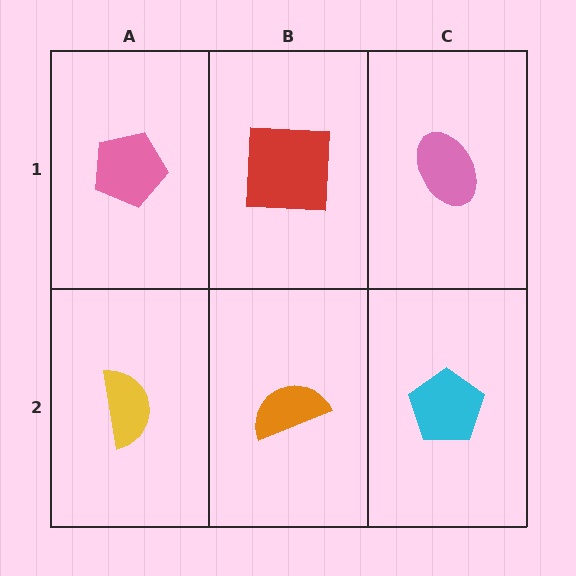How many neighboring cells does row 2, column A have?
2.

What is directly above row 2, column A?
A pink pentagon.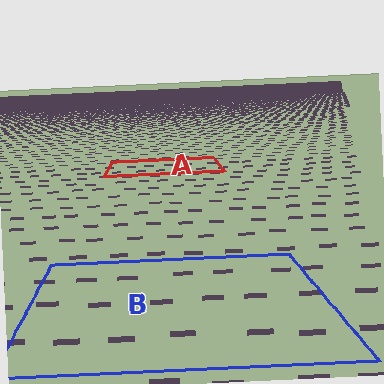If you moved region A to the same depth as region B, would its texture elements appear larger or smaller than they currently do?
They would appear larger. At a closer depth, the same texture elements are projected at a bigger on-screen size.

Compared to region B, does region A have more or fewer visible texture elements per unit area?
Region A has more texture elements per unit area — they are packed more densely because it is farther away.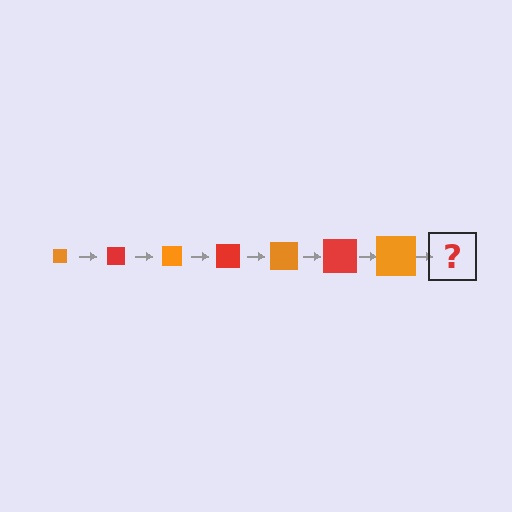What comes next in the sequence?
The next element should be a red square, larger than the previous one.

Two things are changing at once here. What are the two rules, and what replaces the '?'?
The two rules are that the square grows larger each step and the color cycles through orange and red. The '?' should be a red square, larger than the previous one.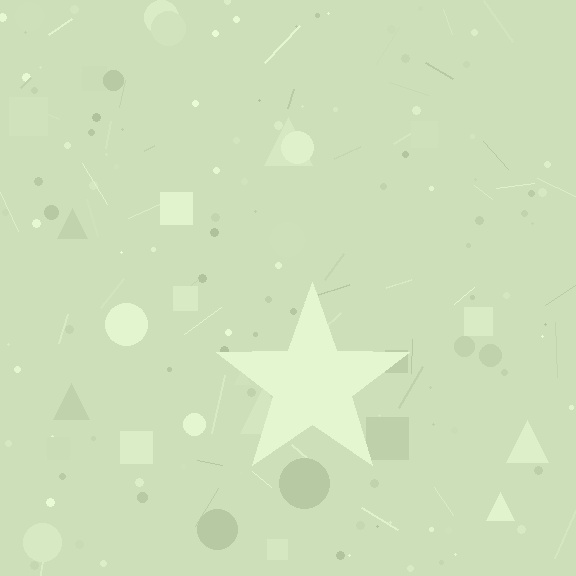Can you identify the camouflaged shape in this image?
The camouflaged shape is a star.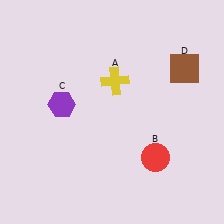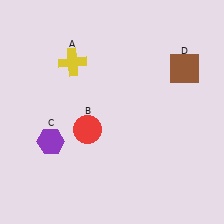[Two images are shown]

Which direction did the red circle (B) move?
The red circle (B) moved left.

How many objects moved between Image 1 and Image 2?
3 objects moved between the two images.